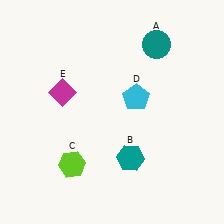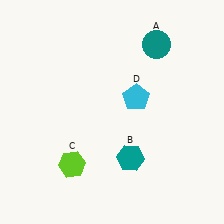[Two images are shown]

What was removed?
The magenta diamond (E) was removed in Image 2.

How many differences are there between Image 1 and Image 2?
There is 1 difference between the two images.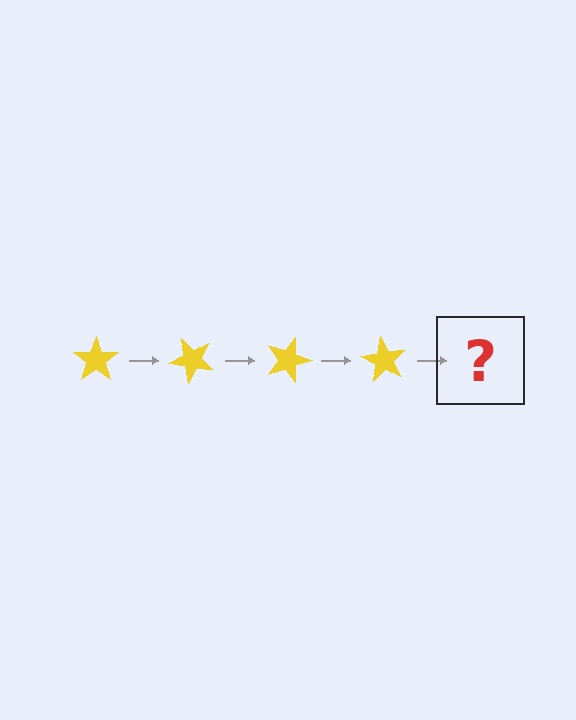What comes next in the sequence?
The next element should be a yellow star rotated 180 degrees.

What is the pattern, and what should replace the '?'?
The pattern is that the star rotates 45 degrees each step. The '?' should be a yellow star rotated 180 degrees.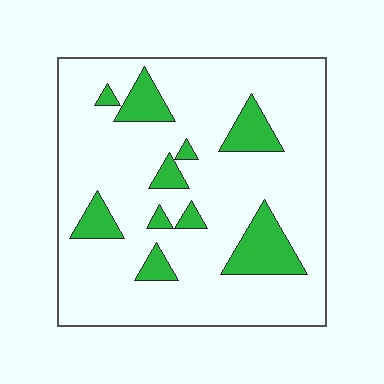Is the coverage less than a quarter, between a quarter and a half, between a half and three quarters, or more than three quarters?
Less than a quarter.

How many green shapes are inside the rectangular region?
10.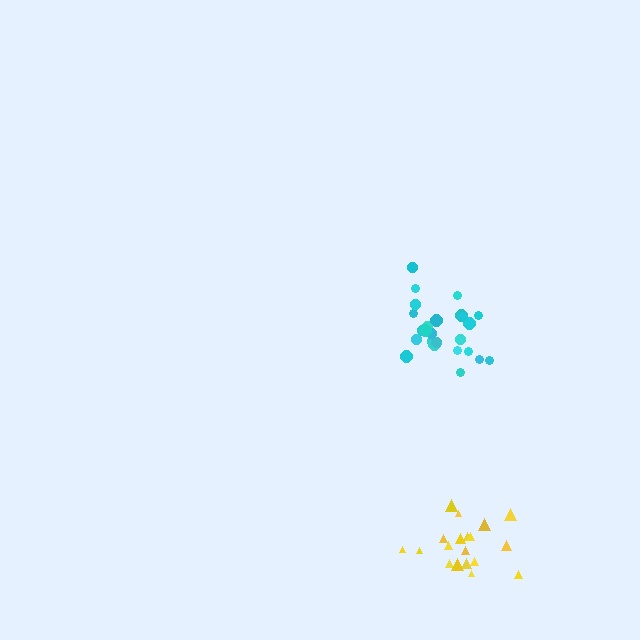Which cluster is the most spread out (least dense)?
Yellow.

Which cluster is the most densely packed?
Cyan.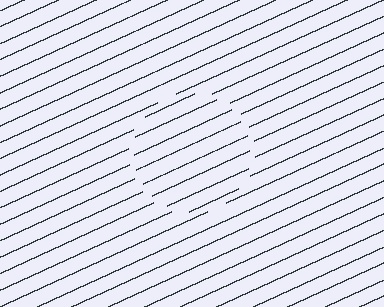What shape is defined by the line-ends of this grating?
An illusory circle. The interior of the shape contains the same grating, shifted by half a period — the contour is defined by the phase discontinuity where line-ends from the inner and outer gratings abut.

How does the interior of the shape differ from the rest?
The interior of the shape contains the same grating, shifted by half a period — the contour is defined by the phase discontinuity where line-ends from the inner and outer gratings abut.